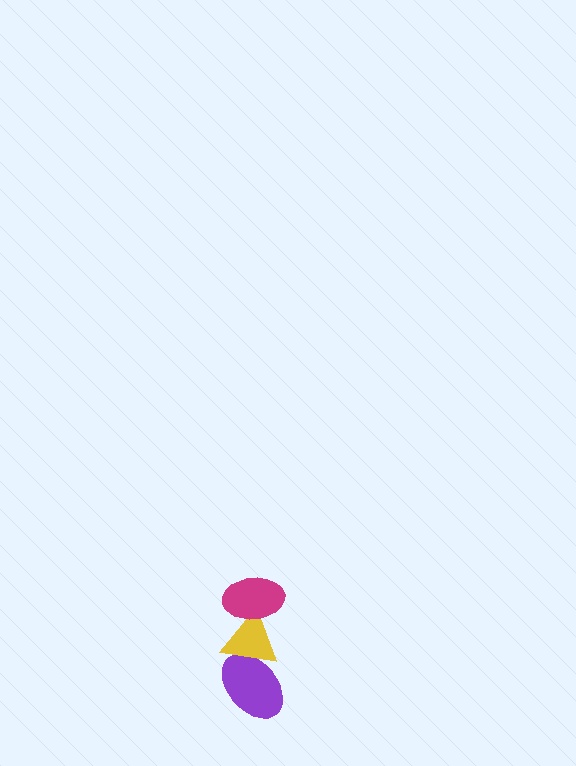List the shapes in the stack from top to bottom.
From top to bottom: the magenta ellipse, the yellow triangle, the purple ellipse.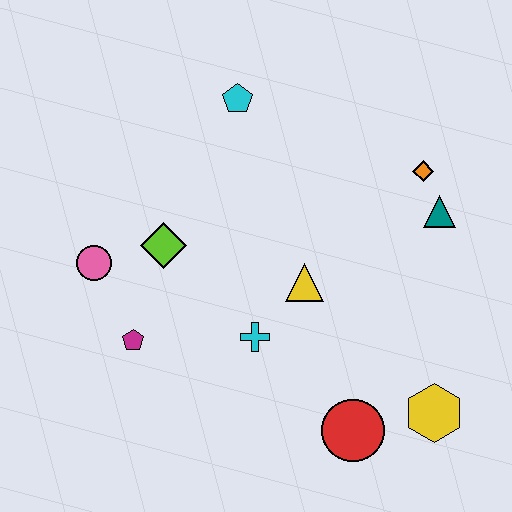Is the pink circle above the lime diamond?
No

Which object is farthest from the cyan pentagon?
The yellow hexagon is farthest from the cyan pentagon.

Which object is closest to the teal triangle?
The orange diamond is closest to the teal triangle.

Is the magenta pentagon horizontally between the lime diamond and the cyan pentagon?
No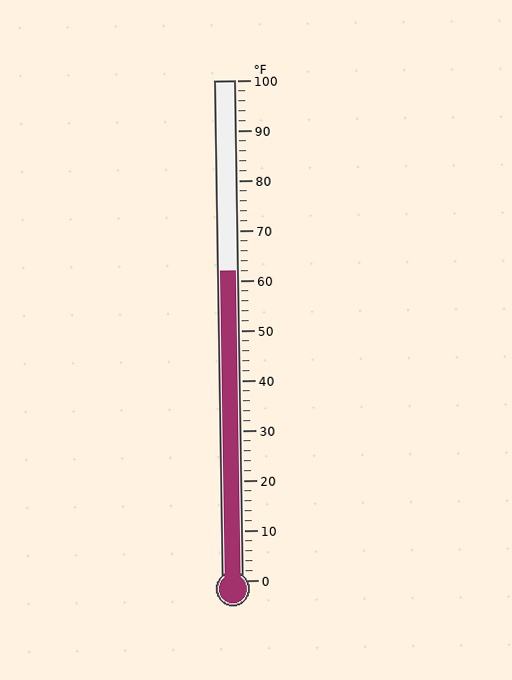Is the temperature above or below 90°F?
The temperature is below 90°F.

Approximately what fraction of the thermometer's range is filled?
The thermometer is filled to approximately 60% of its range.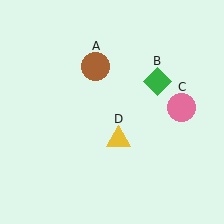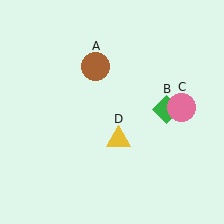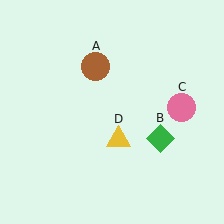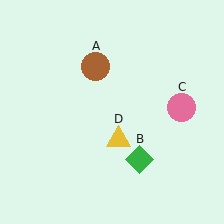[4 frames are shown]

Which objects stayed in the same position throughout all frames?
Brown circle (object A) and pink circle (object C) and yellow triangle (object D) remained stationary.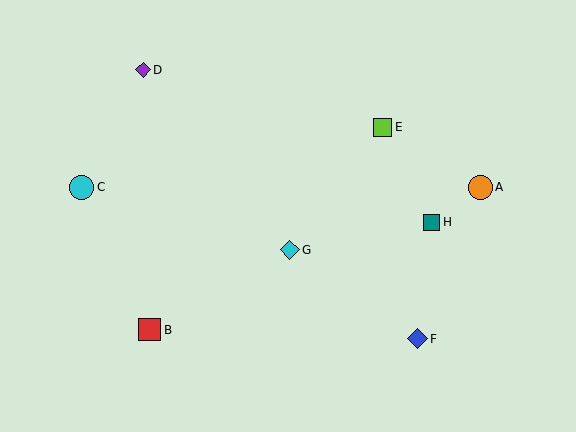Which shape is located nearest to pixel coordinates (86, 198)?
The cyan circle (labeled C) at (82, 188) is nearest to that location.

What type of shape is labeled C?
Shape C is a cyan circle.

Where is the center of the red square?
The center of the red square is at (150, 330).